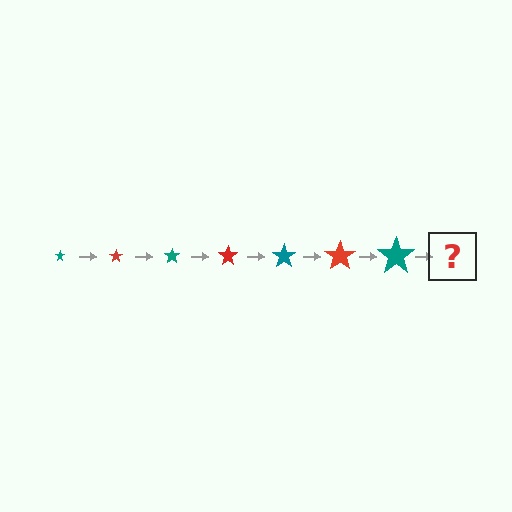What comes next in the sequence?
The next element should be a red star, larger than the previous one.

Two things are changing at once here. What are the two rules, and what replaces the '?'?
The two rules are that the star grows larger each step and the color cycles through teal and red. The '?' should be a red star, larger than the previous one.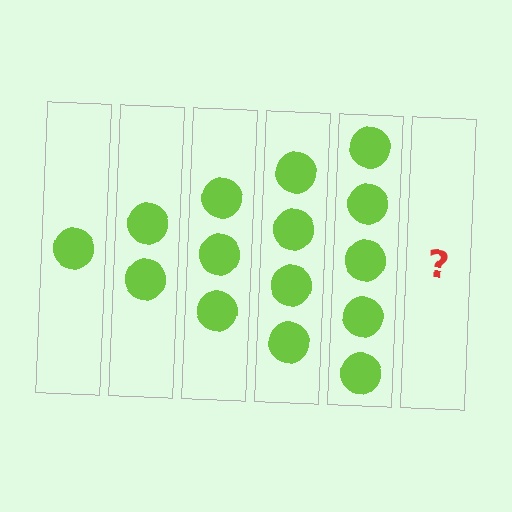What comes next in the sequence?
The next element should be 6 circles.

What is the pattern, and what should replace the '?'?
The pattern is that each step adds one more circle. The '?' should be 6 circles.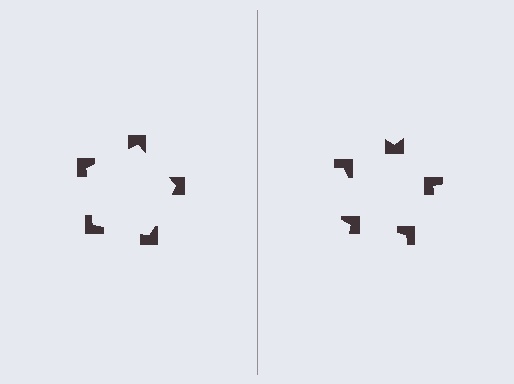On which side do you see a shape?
An illusory pentagon appears on the left side. On the right side the wedge cuts are rotated, so no coherent shape forms.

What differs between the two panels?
The notched squares are positioned identically on both sides; only the wedge orientations differ. On the left they align to a pentagon; on the right they are misaligned.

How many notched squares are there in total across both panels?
10 — 5 on each side.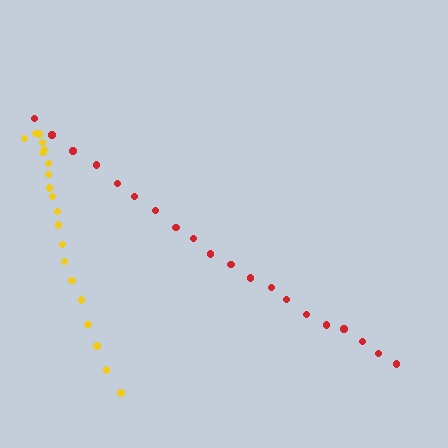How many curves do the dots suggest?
There are 2 distinct paths.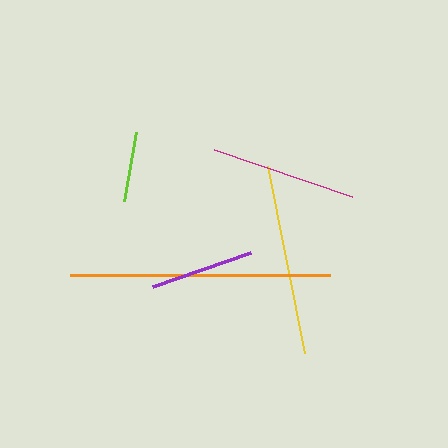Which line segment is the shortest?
The lime line is the shortest at approximately 69 pixels.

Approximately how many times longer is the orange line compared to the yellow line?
The orange line is approximately 1.4 times the length of the yellow line.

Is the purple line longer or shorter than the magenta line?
The magenta line is longer than the purple line.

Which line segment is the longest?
The orange line is the longest at approximately 260 pixels.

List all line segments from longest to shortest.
From longest to shortest: orange, yellow, magenta, purple, lime.